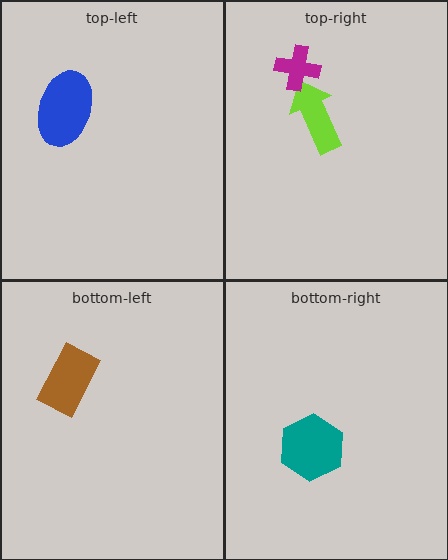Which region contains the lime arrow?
The top-right region.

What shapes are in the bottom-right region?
The teal hexagon.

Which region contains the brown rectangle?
The bottom-left region.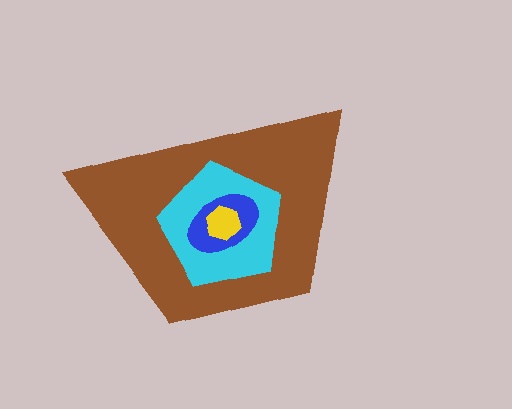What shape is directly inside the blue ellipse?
The yellow hexagon.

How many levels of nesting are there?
4.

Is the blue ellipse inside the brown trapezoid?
Yes.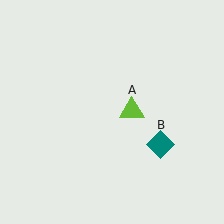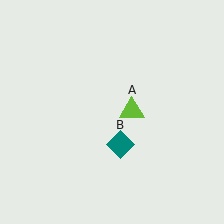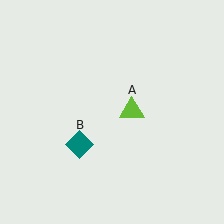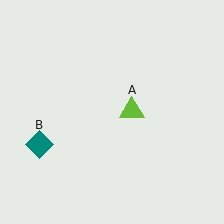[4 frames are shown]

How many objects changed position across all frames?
1 object changed position: teal diamond (object B).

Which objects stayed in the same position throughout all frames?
Lime triangle (object A) remained stationary.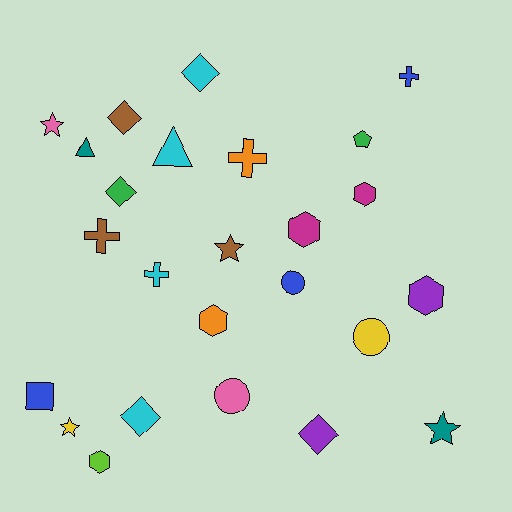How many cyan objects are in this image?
There are 4 cyan objects.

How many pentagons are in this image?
There is 1 pentagon.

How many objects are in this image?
There are 25 objects.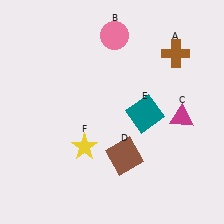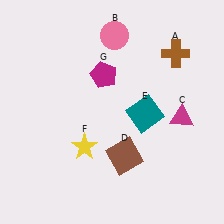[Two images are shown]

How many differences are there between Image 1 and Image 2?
There is 1 difference between the two images.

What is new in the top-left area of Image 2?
A magenta pentagon (G) was added in the top-left area of Image 2.